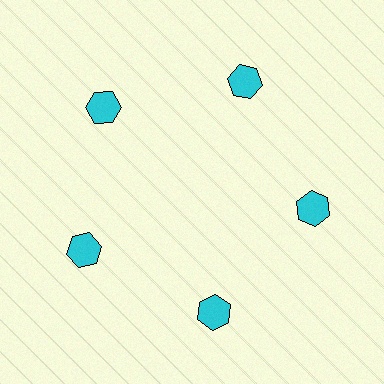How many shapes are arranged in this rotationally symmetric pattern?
There are 5 shapes, arranged in 5 groups of 1.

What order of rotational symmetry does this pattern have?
This pattern has 5-fold rotational symmetry.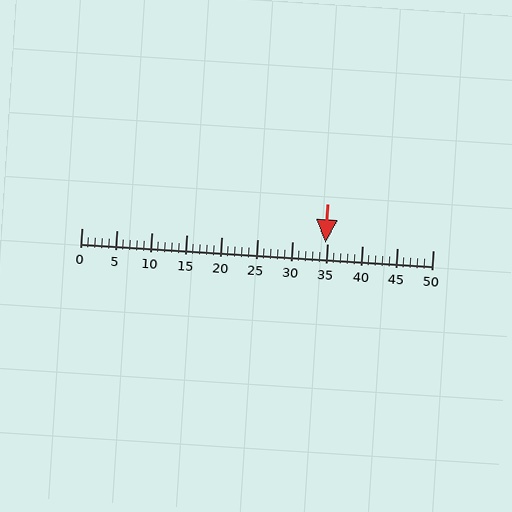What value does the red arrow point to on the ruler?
The red arrow points to approximately 35.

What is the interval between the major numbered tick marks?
The major tick marks are spaced 5 units apart.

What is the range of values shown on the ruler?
The ruler shows values from 0 to 50.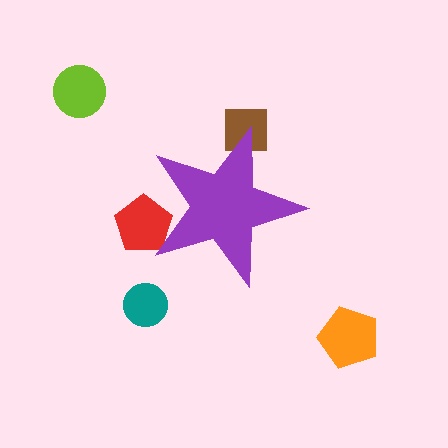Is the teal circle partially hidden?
No, the teal circle is fully visible.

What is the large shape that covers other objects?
A purple star.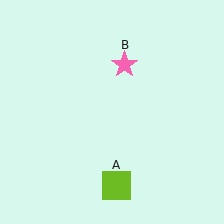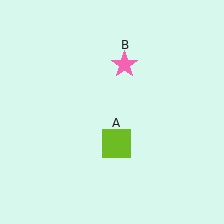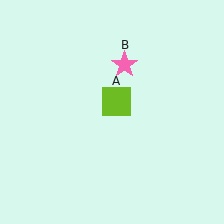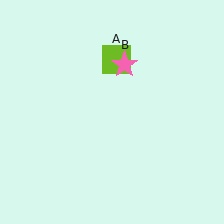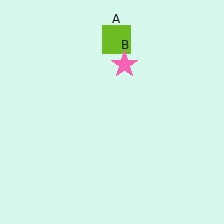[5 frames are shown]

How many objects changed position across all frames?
1 object changed position: lime square (object A).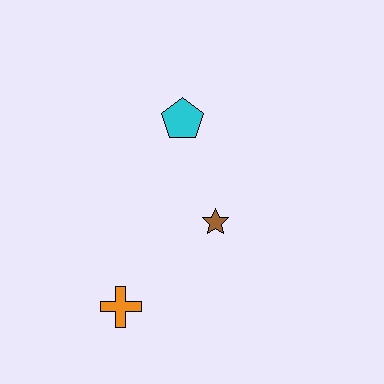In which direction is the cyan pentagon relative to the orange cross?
The cyan pentagon is above the orange cross.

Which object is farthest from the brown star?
The orange cross is farthest from the brown star.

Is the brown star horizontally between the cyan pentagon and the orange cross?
No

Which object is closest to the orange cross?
The brown star is closest to the orange cross.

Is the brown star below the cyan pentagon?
Yes